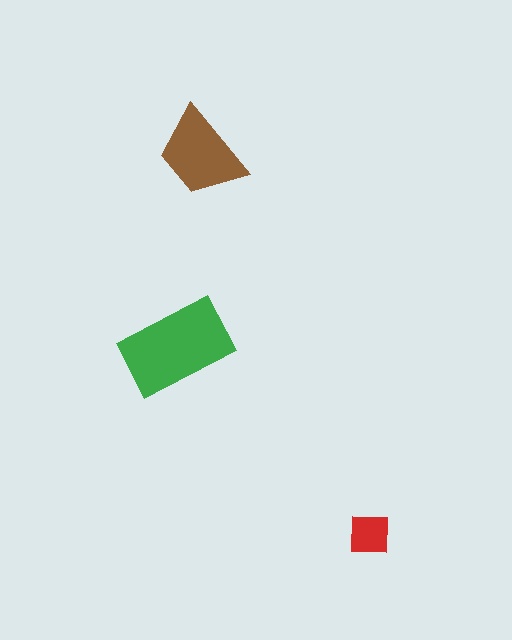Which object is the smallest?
The red square.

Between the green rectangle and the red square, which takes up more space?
The green rectangle.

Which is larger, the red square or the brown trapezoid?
The brown trapezoid.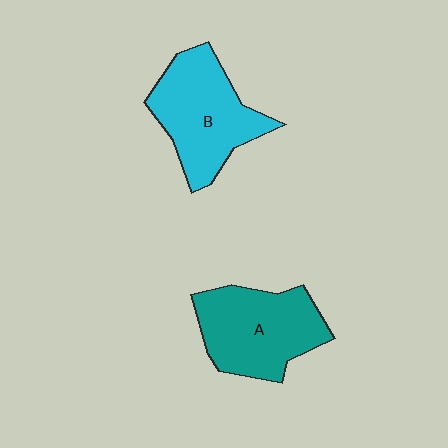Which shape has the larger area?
Shape B (cyan).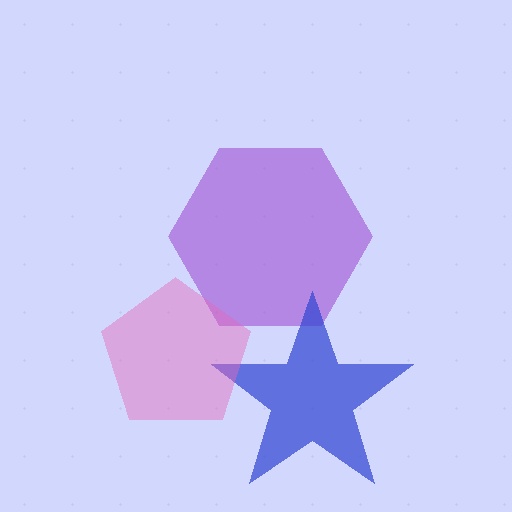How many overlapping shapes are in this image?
There are 3 overlapping shapes in the image.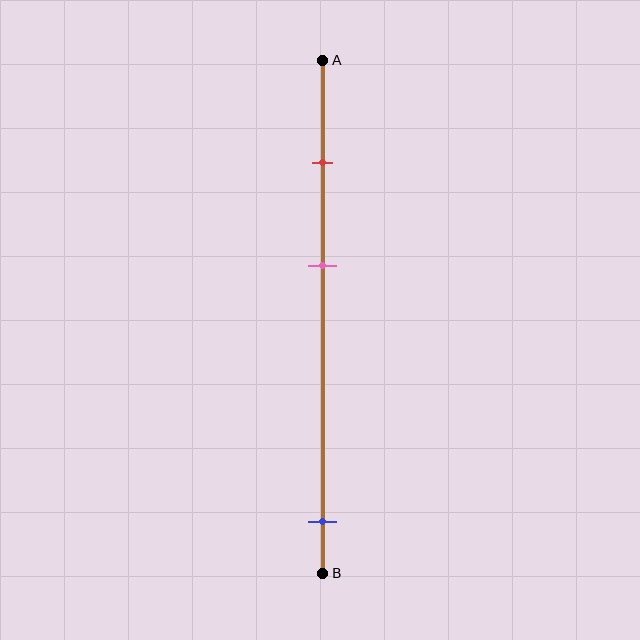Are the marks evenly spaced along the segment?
No, the marks are not evenly spaced.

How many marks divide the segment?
There are 3 marks dividing the segment.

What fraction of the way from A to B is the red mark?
The red mark is approximately 20% (0.2) of the way from A to B.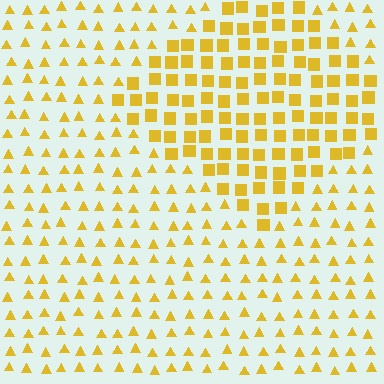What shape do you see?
I see a diamond.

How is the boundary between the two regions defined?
The boundary is defined by a change in element shape: squares inside vs. triangles outside. All elements share the same color and spacing.